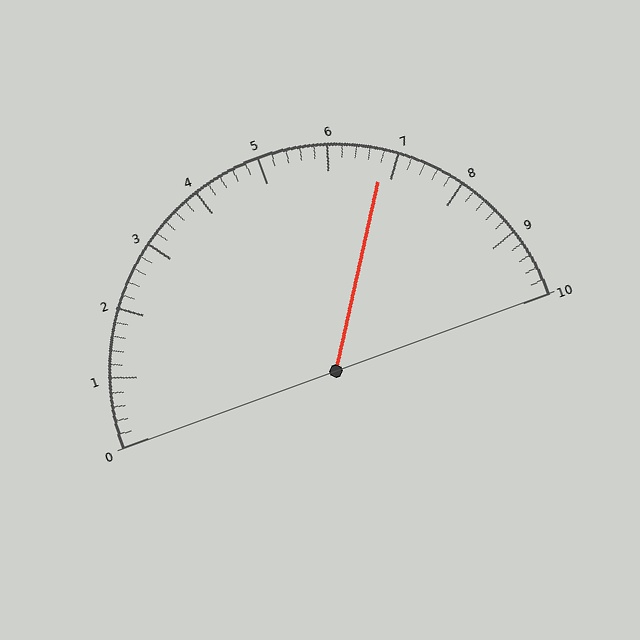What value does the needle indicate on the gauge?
The needle indicates approximately 6.8.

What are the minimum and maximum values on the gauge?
The gauge ranges from 0 to 10.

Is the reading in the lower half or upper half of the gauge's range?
The reading is in the upper half of the range (0 to 10).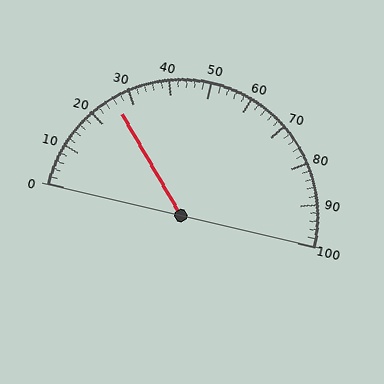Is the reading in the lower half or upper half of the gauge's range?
The reading is in the lower half of the range (0 to 100).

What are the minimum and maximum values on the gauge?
The gauge ranges from 0 to 100.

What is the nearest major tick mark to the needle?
The nearest major tick mark is 30.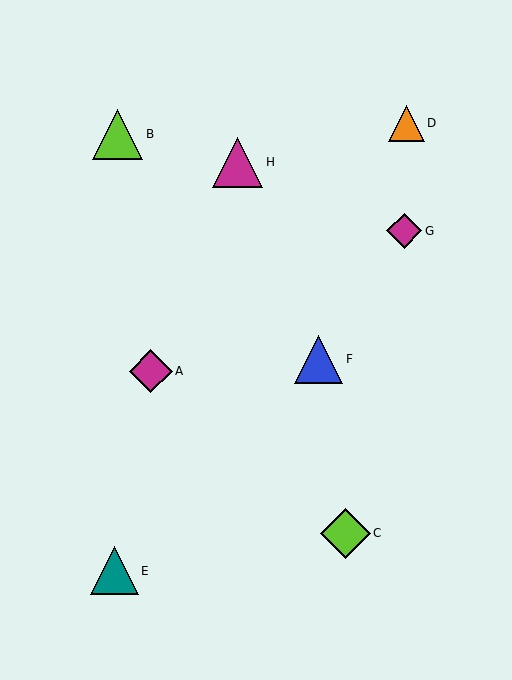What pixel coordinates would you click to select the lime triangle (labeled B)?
Click at (118, 134) to select the lime triangle B.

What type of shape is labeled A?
Shape A is a magenta diamond.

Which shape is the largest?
The magenta triangle (labeled H) is the largest.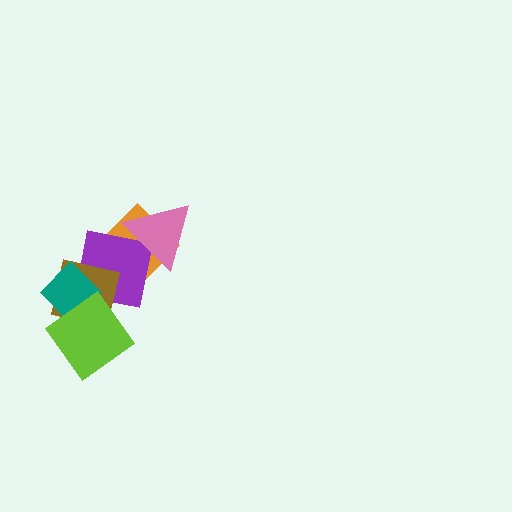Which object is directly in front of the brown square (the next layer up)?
The teal diamond is directly in front of the brown square.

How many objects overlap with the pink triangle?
2 objects overlap with the pink triangle.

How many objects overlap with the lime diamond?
3 objects overlap with the lime diamond.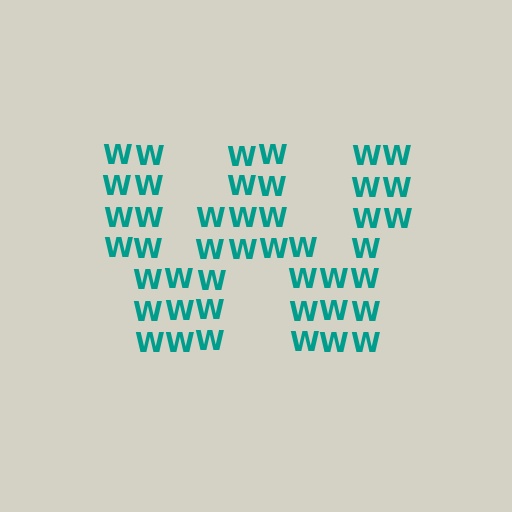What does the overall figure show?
The overall figure shows the letter W.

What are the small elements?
The small elements are letter W's.